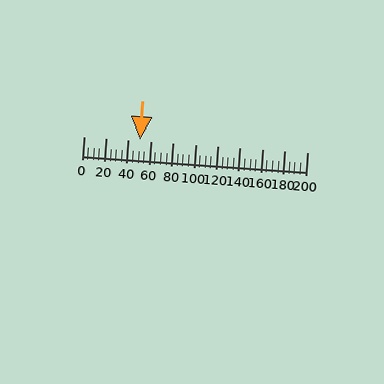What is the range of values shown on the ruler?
The ruler shows values from 0 to 200.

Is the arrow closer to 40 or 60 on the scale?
The arrow is closer to 60.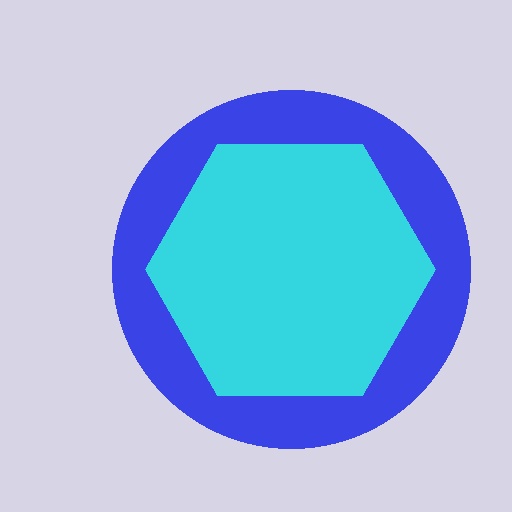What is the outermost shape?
The blue circle.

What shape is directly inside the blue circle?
The cyan hexagon.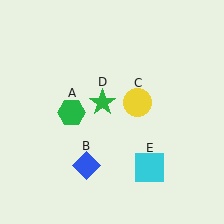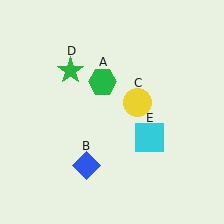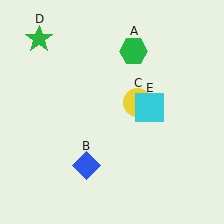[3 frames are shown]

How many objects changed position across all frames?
3 objects changed position: green hexagon (object A), green star (object D), cyan square (object E).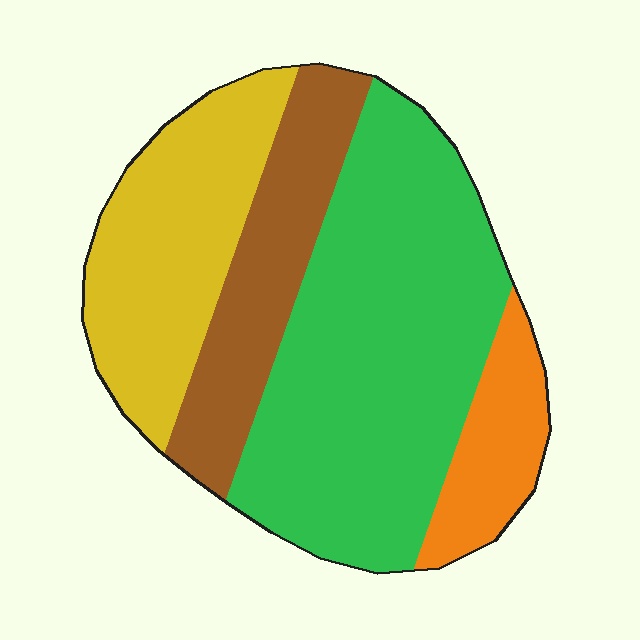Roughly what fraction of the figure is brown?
Brown takes up about one sixth (1/6) of the figure.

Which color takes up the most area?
Green, at roughly 45%.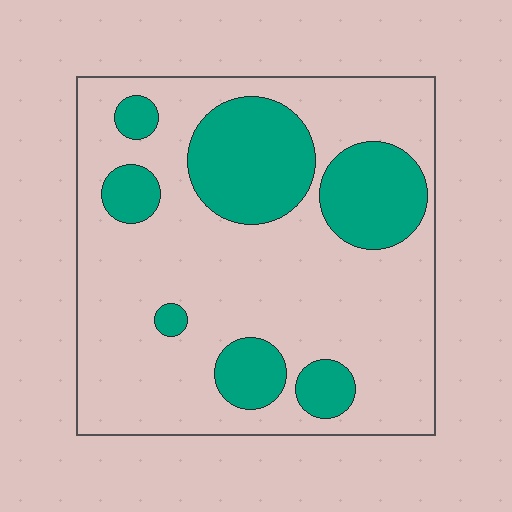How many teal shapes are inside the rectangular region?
7.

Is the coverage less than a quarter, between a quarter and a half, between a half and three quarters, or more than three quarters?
Between a quarter and a half.